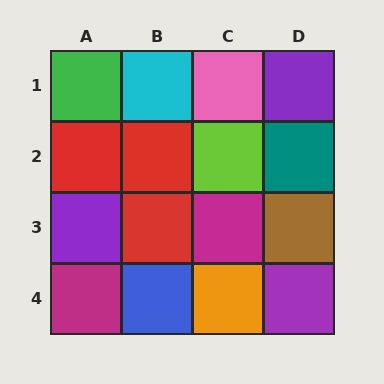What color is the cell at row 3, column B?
Red.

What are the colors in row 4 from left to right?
Magenta, blue, orange, purple.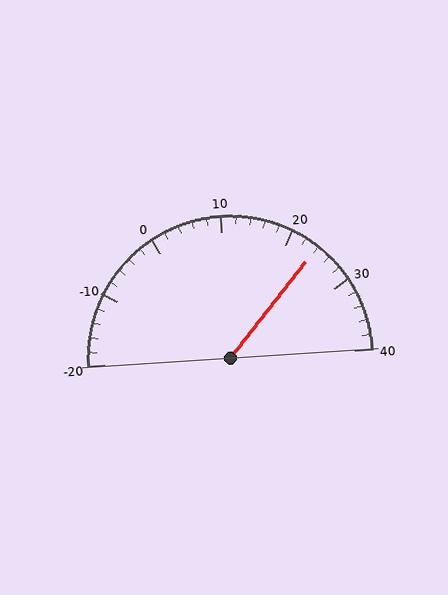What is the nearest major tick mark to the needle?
The nearest major tick mark is 20.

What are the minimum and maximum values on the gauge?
The gauge ranges from -20 to 40.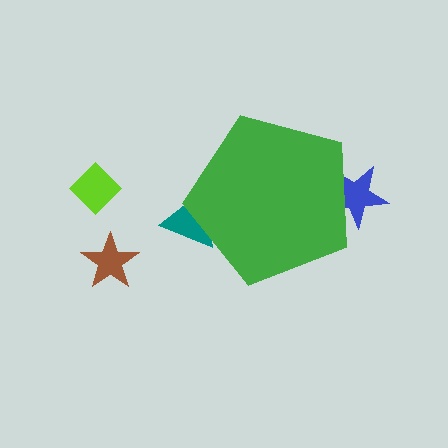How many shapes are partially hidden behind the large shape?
2 shapes are partially hidden.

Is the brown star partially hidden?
No, the brown star is fully visible.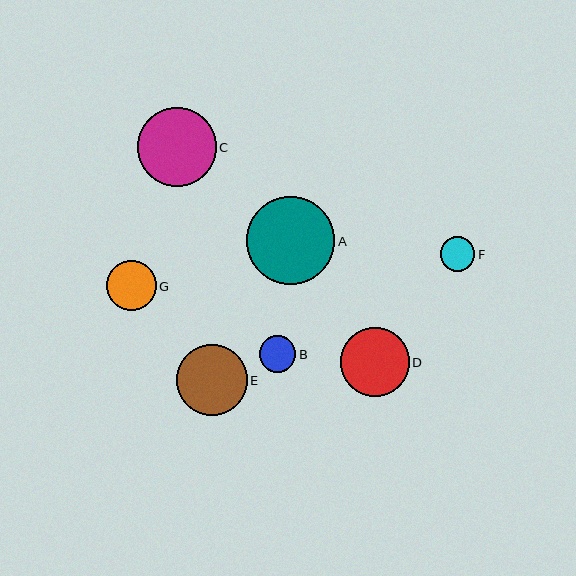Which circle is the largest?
Circle A is the largest with a size of approximately 88 pixels.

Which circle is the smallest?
Circle F is the smallest with a size of approximately 34 pixels.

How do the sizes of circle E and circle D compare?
Circle E and circle D are approximately the same size.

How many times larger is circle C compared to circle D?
Circle C is approximately 1.1 times the size of circle D.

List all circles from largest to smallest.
From largest to smallest: A, C, E, D, G, B, F.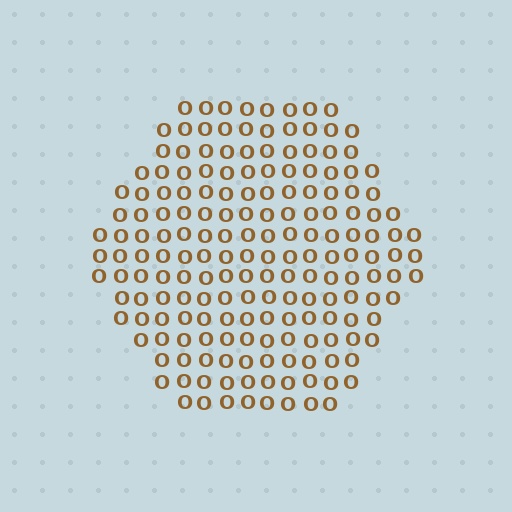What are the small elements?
The small elements are letter O's.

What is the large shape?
The large shape is a hexagon.